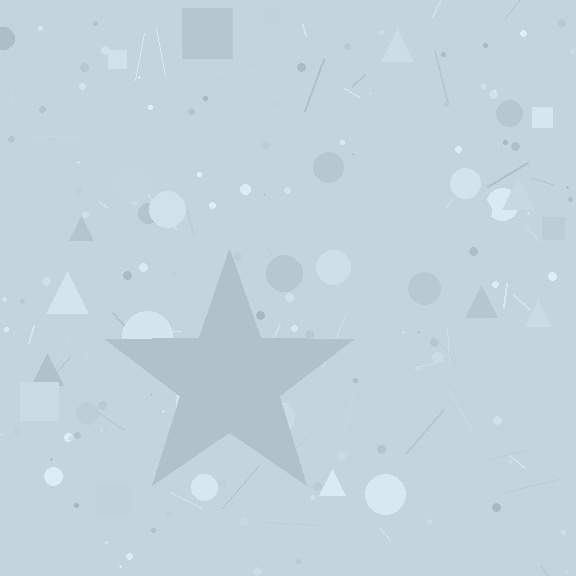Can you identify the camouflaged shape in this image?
The camouflaged shape is a star.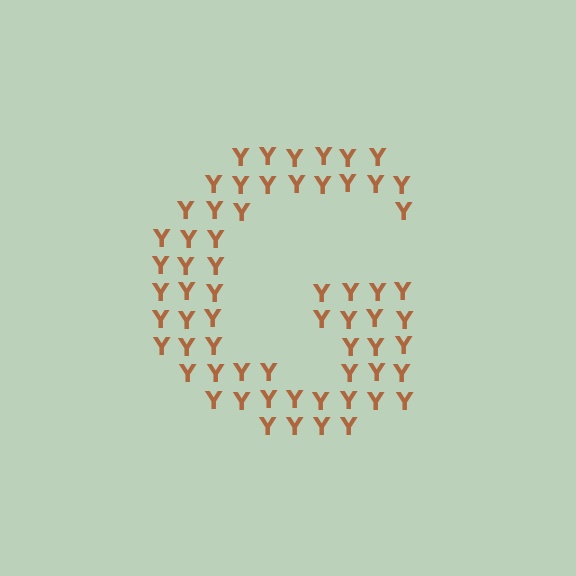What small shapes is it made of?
It is made of small letter Y's.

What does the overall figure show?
The overall figure shows the letter G.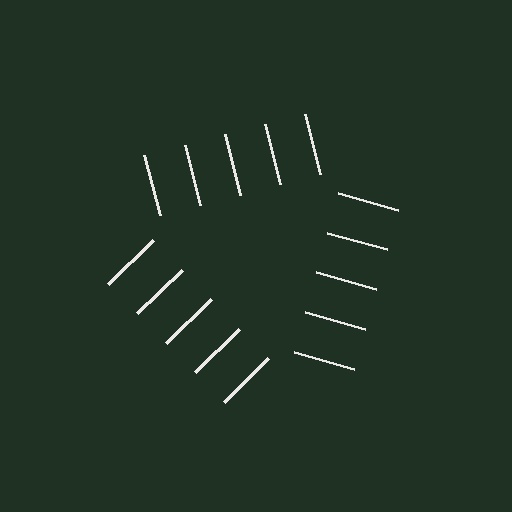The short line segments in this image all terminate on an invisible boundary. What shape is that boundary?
An illusory triangle — the line segments terminate on its edges but no continuous stroke is drawn.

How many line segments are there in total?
15 — 5 along each of the 3 edges.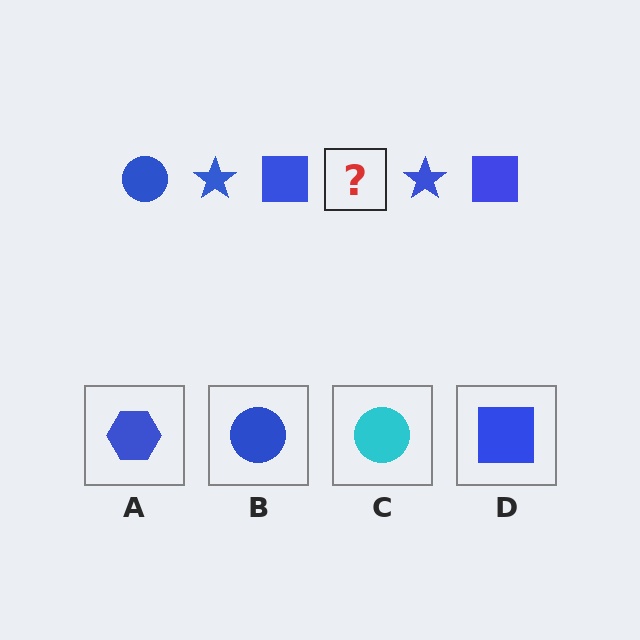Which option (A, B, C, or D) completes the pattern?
B.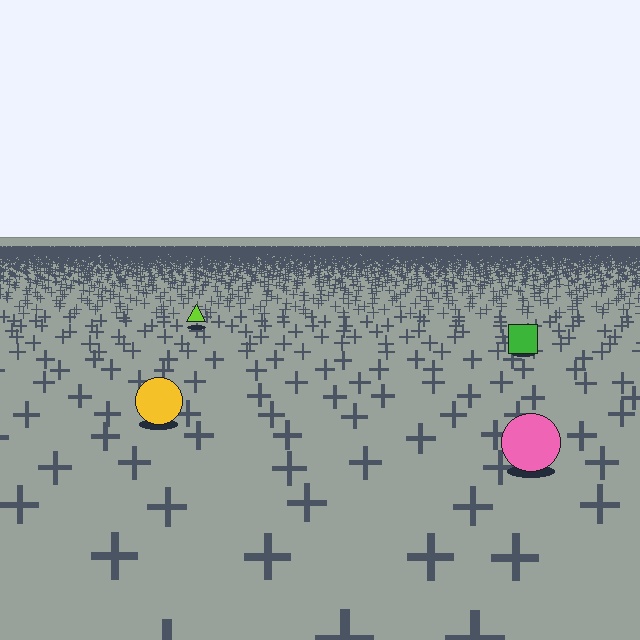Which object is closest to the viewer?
The pink circle is closest. The texture marks near it are larger and more spread out.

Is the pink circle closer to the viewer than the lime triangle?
Yes. The pink circle is closer — you can tell from the texture gradient: the ground texture is coarser near it.